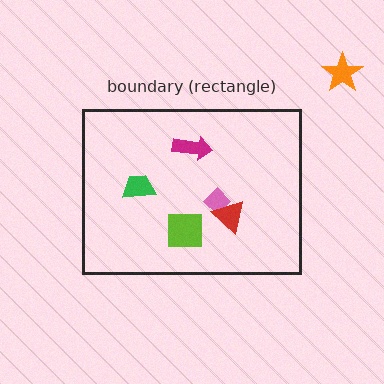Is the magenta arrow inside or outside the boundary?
Inside.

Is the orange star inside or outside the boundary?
Outside.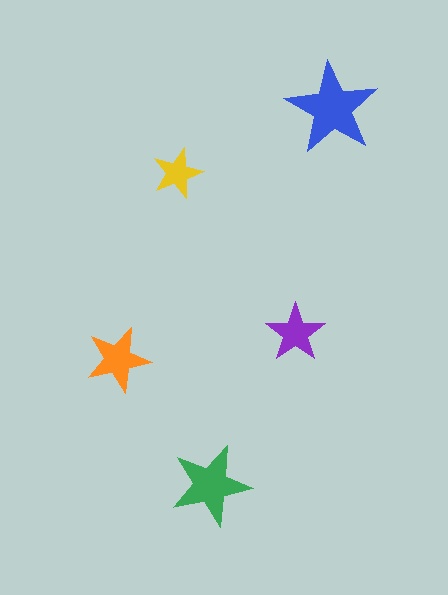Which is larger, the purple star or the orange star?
The orange one.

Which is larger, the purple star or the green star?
The green one.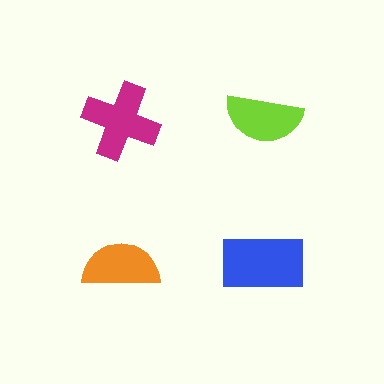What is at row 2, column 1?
An orange semicircle.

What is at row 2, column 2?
A blue rectangle.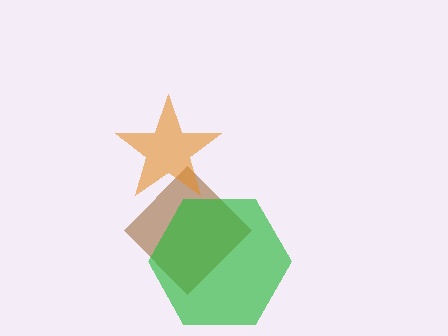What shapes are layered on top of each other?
The layered shapes are: a brown diamond, a green hexagon, an orange star.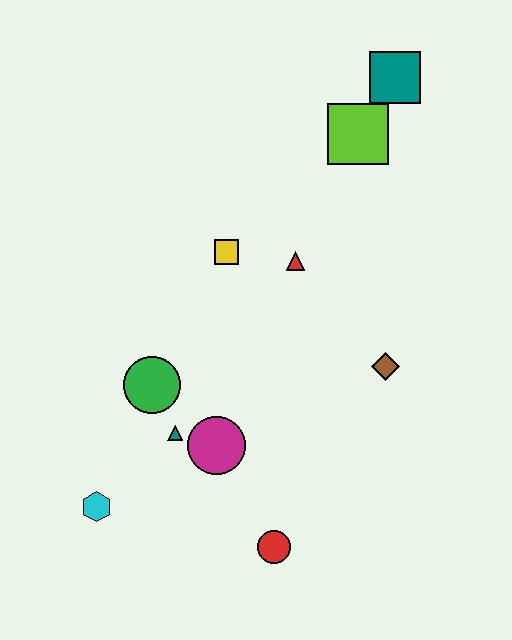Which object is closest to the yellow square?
The red triangle is closest to the yellow square.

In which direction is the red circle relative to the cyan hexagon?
The red circle is to the right of the cyan hexagon.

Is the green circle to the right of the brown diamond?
No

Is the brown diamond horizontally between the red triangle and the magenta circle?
No